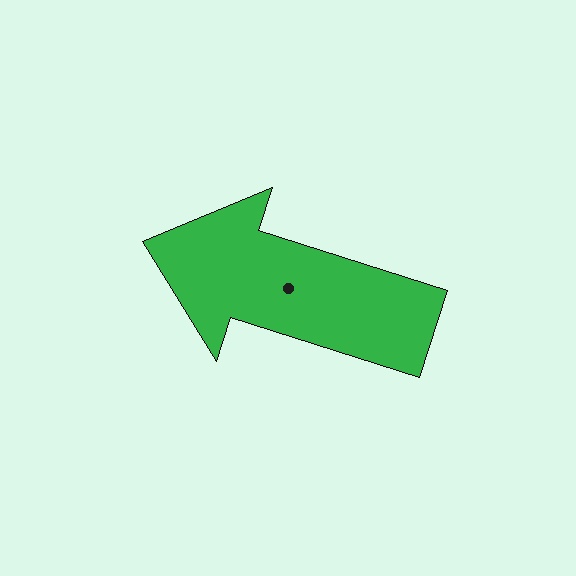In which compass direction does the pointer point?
West.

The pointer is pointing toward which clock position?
Roughly 10 o'clock.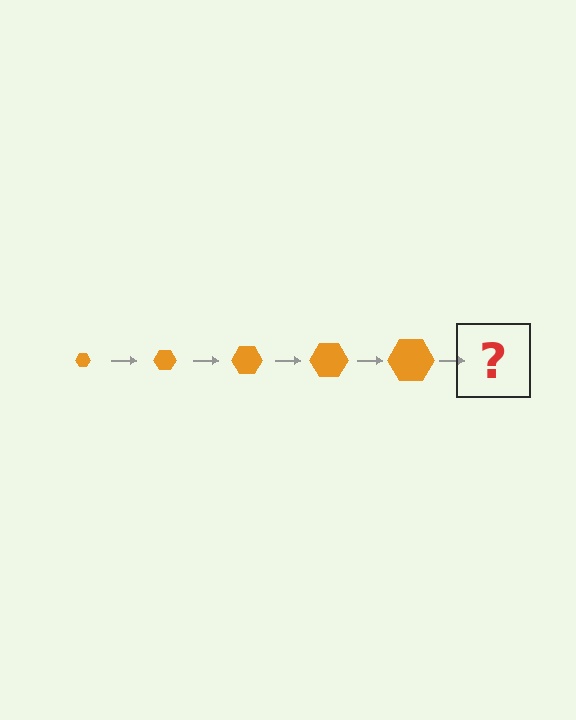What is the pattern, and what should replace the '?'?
The pattern is that the hexagon gets progressively larger each step. The '?' should be an orange hexagon, larger than the previous one.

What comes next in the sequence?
The next element should be an orange hexagon, larger than the previous one.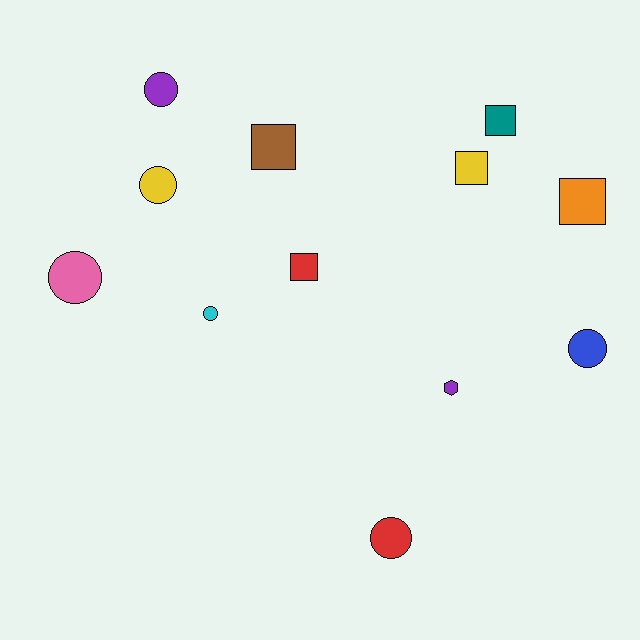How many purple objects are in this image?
There are 2 purple objects.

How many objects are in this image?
There are 12 objects.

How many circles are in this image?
There are 6 circles.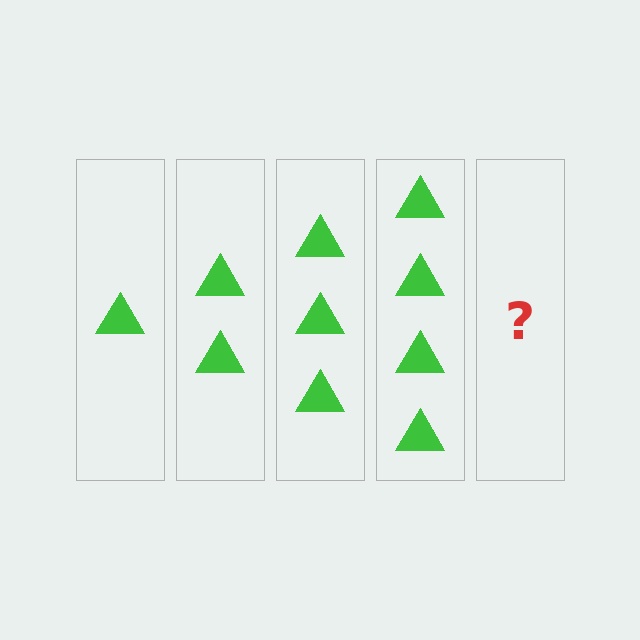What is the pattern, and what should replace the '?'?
The pattern is that each step adds one more triangle. The '?' should be 5 triangles.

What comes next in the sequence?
The next element should be 5 triangles.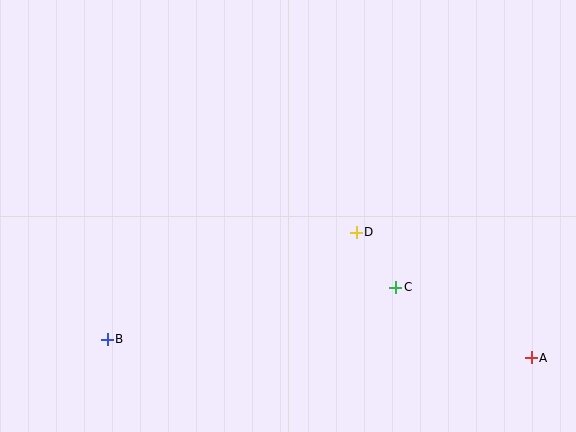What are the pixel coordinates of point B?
Point B is at (107, 339).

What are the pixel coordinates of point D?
Point D is at (356, 232).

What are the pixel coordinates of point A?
Point A is at (531, 358).